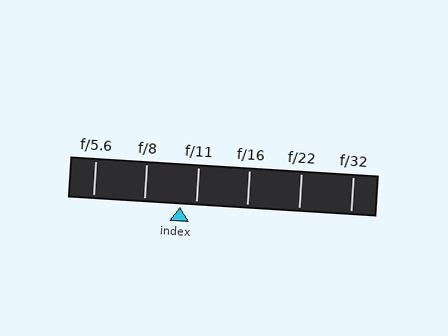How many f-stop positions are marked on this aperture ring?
There are 6 f-stop positions marked.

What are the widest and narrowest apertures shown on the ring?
The widest aperture shown is f/5.6 and the narrowest is f/32.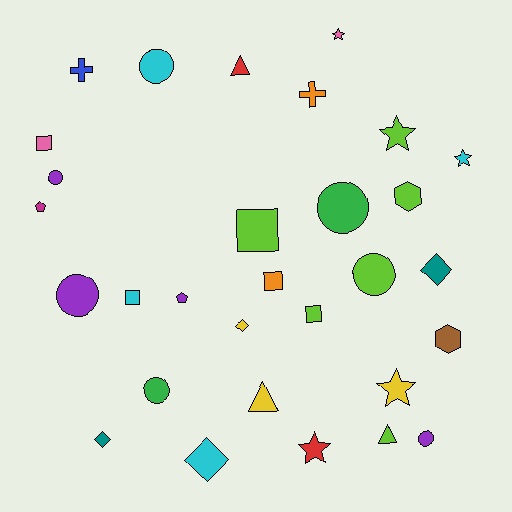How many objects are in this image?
There are 30 objects.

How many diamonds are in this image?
There are 4 diamonds.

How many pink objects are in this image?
There are 2 pink objects.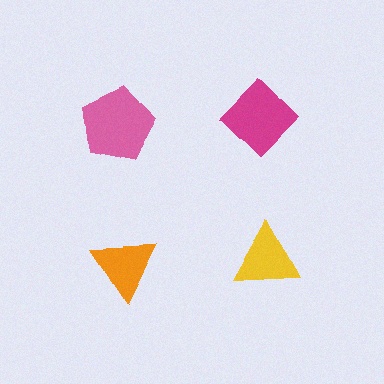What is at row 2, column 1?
An orange triangle.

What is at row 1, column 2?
A magenta diamond.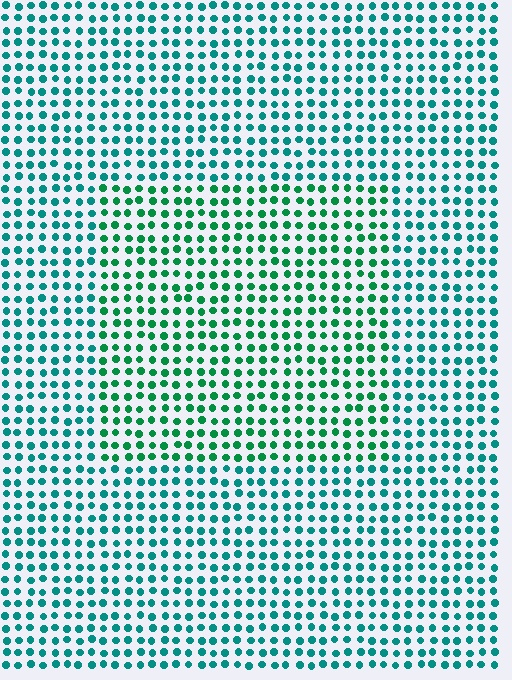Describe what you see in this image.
The image is filled with small teal elements in a uniform arrangement. A rectangle-shaped region is visible where the elements are tinted to a slightly different hue, forming a subtle color boundary.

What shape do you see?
I see a rectangle.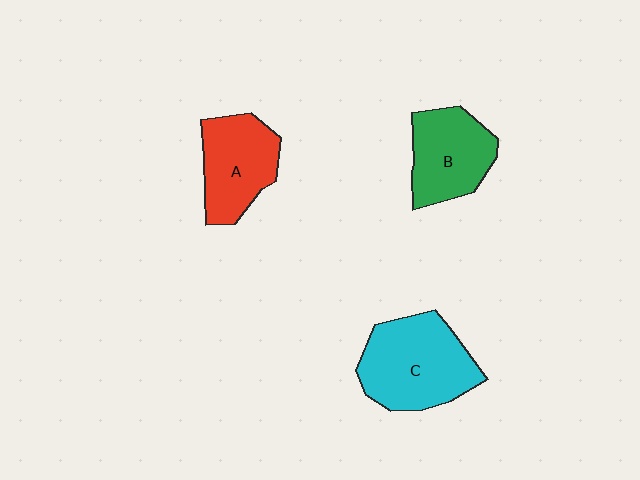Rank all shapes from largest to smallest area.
From largest to smallest: C (cyan), A (red), B (green).